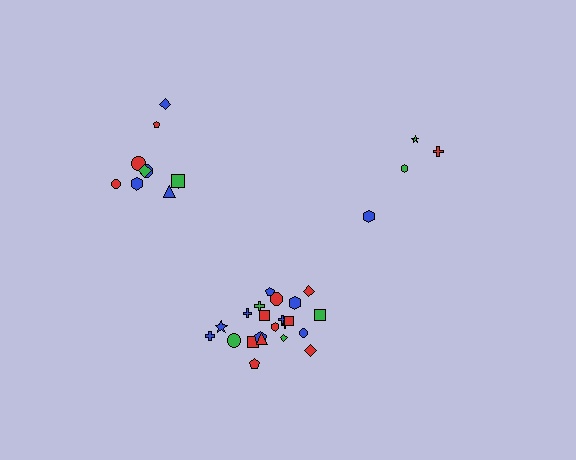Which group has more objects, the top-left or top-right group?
The top-left group.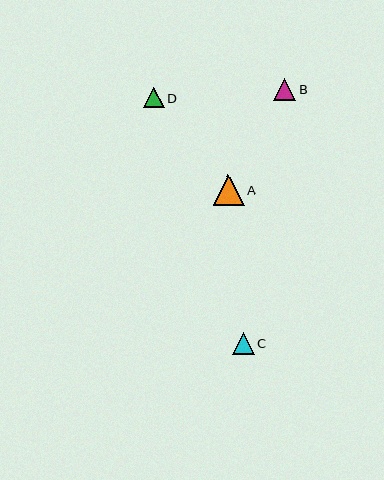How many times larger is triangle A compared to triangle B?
Triangle A is approximately 1.4 times the size of triangle B.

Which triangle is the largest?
Triangle A is the largest with a size of approximately 31 pixels.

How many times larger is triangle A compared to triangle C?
Triangle A is approximately 1.4 times the size of triangle C.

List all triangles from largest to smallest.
From largest to smallest: A, B, C, D.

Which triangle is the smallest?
Triangle D is the smallest with a size of approximately 21 pixels.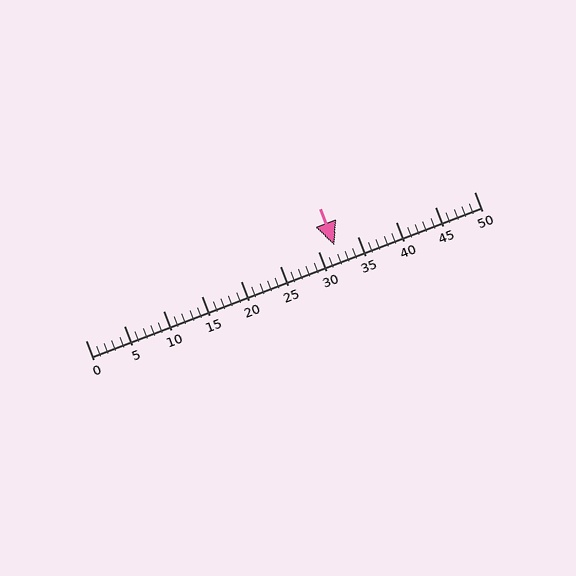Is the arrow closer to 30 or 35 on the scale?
The arrow is closer to 30.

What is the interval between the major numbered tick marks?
The major tick marks are spaced 5 units apart.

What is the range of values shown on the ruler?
The ruler shows values from 0 to 50.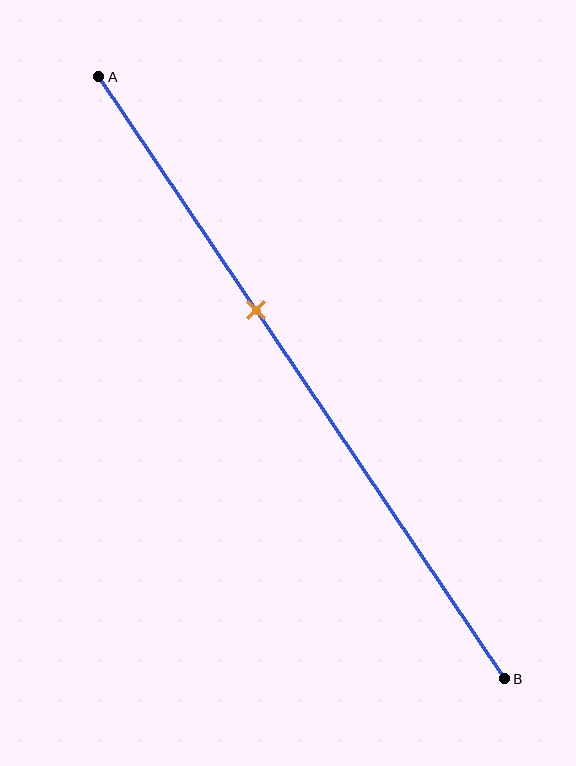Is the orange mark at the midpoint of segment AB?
No, the mark is at about 40% from A, not at the 50% midpoint.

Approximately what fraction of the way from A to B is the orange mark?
The orange mark is approximately 40% of the way from A to B.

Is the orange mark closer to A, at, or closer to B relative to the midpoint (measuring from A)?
The orange mark is closer to point A than the midpoint of segment AB.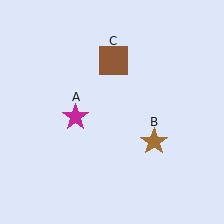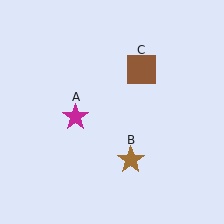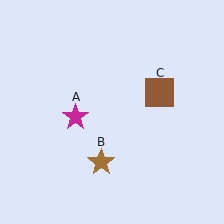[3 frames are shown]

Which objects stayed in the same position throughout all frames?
Magenta star (object A) remained stationary.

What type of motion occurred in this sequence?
The brown star (object B), brown square (object C) rotated clockwise around the center of the scene.